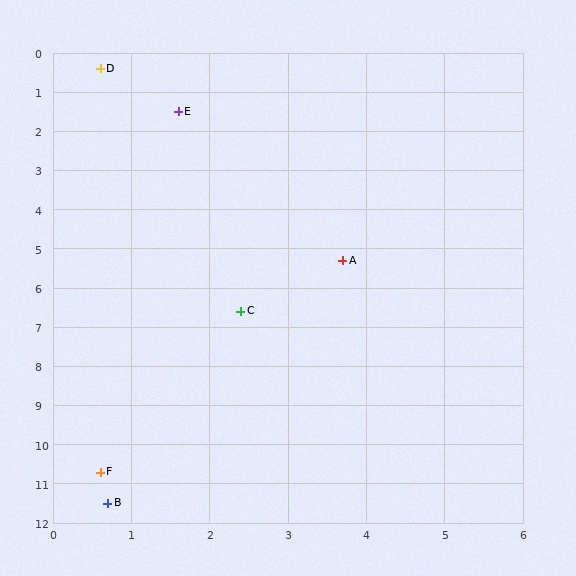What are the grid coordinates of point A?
Point A is at approximately (3.7, 5.3).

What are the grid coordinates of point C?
Point C is at approximately (2.4, 6.6).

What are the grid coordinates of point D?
Point D is at approximately (0.6, 0.4).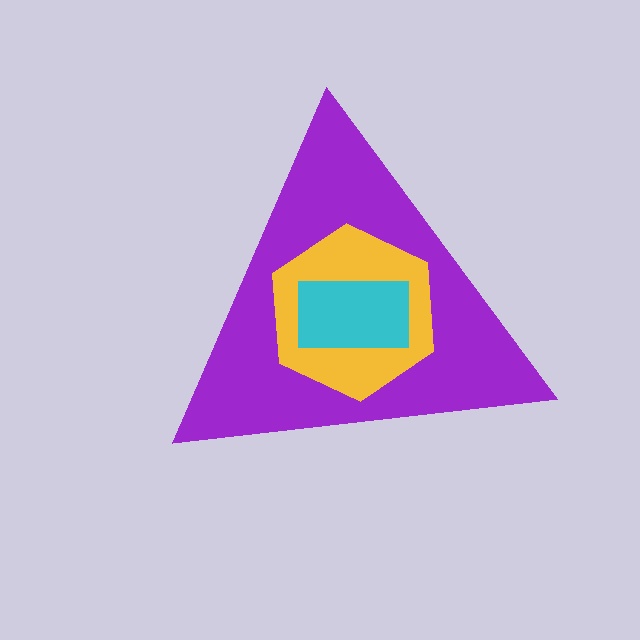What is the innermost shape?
The cyan rectangle.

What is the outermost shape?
The purple triangle.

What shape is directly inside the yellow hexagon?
The cyan rectangle.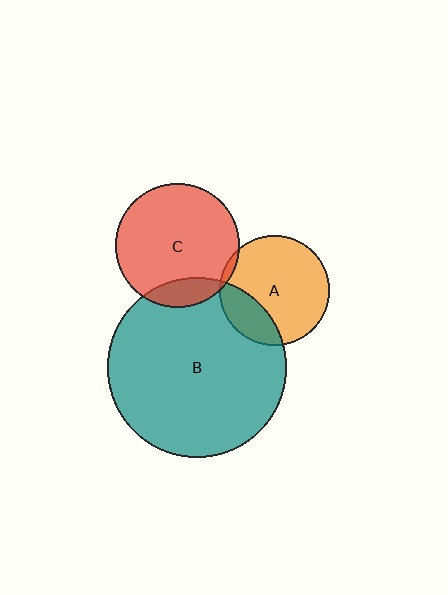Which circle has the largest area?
Circle B (teal).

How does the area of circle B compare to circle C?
Approximately 2.1 times.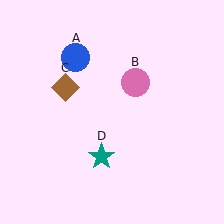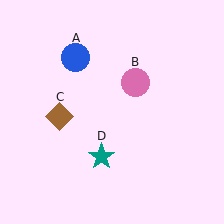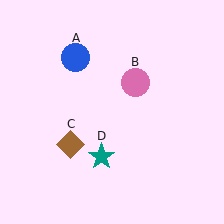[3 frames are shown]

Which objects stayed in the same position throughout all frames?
Blue circle (object A) and pink circle (object B) and teal star (object D) remained stationary.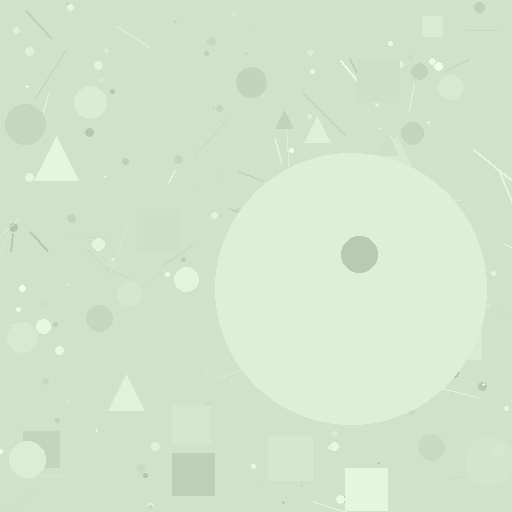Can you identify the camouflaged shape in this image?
The camouflaged shape is a circle.